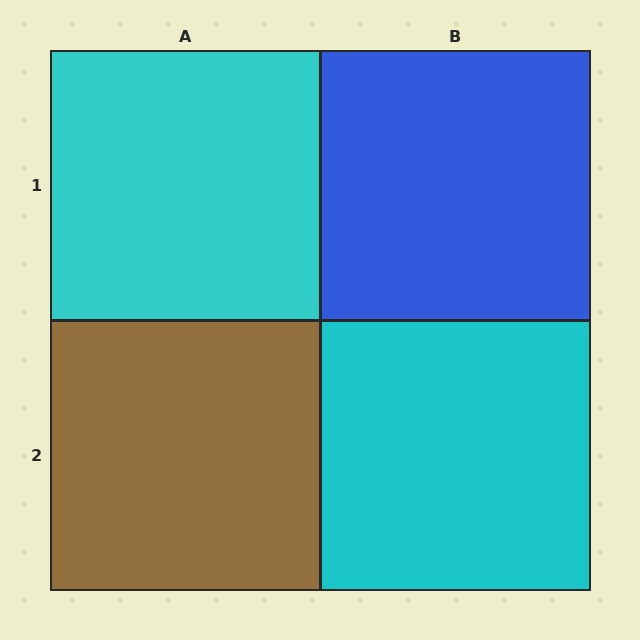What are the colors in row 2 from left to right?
Brown, cyan.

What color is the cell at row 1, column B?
Blue.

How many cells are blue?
1 cell is blue.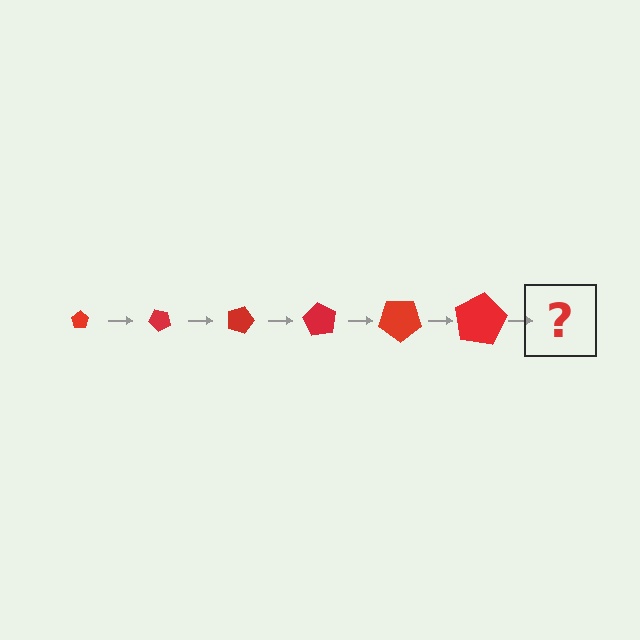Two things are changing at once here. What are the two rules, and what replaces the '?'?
The two rules are that the pentagon grows larger each step and it rotates 45 degrees each step. The '?' should be a pentagon, larger than the previous one and rotated 270 degrees from the start.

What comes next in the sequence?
The next element should be a pentagon, larger than the previous one and rotated 270 degrees from the start.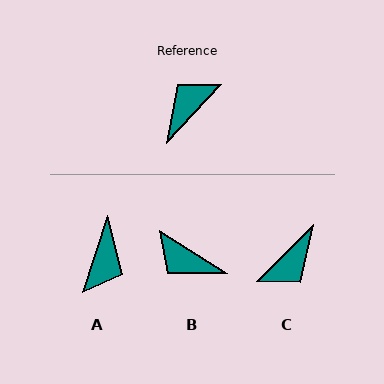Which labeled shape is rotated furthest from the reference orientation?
C, about 179 degrees away.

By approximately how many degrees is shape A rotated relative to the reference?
Approximately 155 degrees clockwise.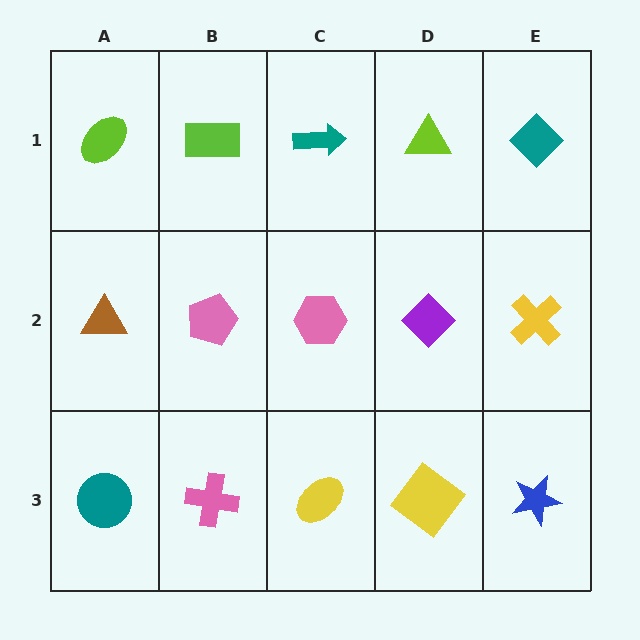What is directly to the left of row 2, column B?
A brown triangle.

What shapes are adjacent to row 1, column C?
A pink hexagon (row 2, column C), a lime rectangle (row 1, column B), a lime triangle (row 1, column D).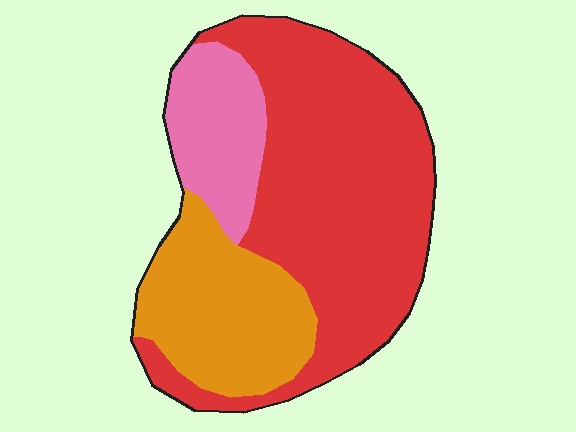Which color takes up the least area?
Pink, at roughly 15%.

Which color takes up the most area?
Red, at roughly 60%.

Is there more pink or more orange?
Orange.